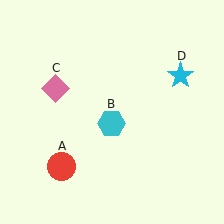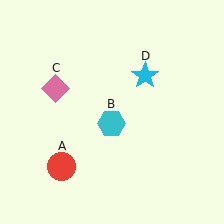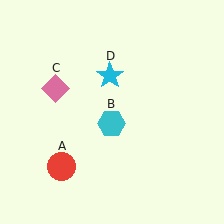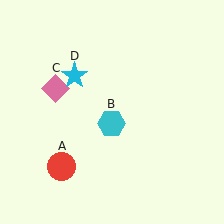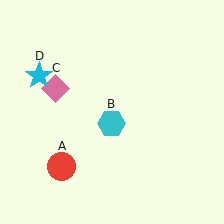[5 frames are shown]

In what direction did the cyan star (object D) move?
The cyan star (object D) moved left.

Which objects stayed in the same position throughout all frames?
Red circle (object A) and cyan hexagon (object B) and pink diamond (object C) remained stationary.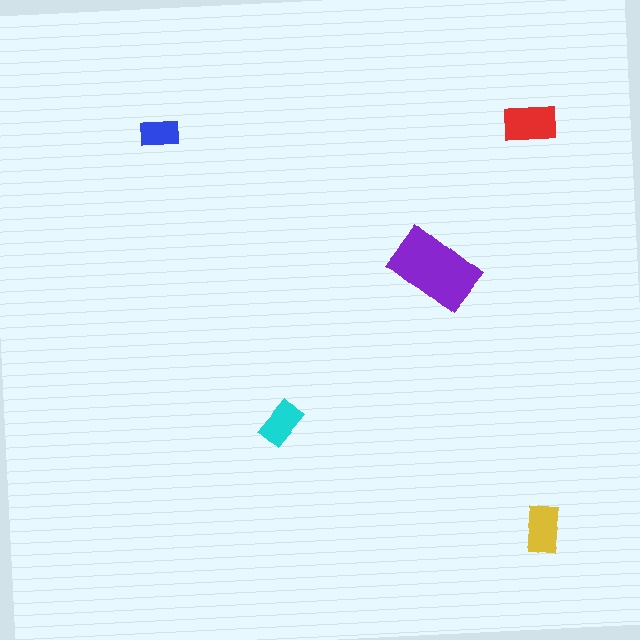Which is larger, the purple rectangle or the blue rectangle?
The purple one.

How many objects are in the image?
There are 5 objects in the image.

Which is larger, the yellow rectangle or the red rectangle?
The red one.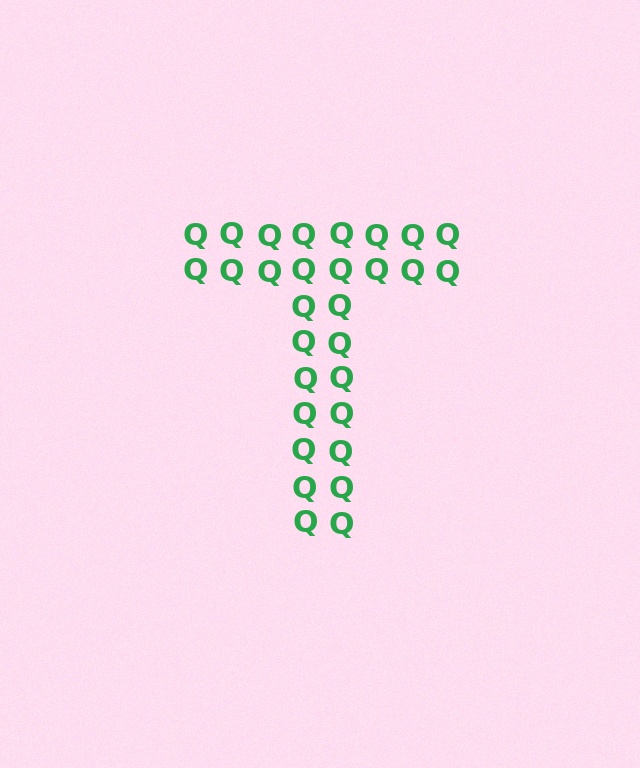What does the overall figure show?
The overall figure shows the letter T.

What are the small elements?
The small elements are letter Q's.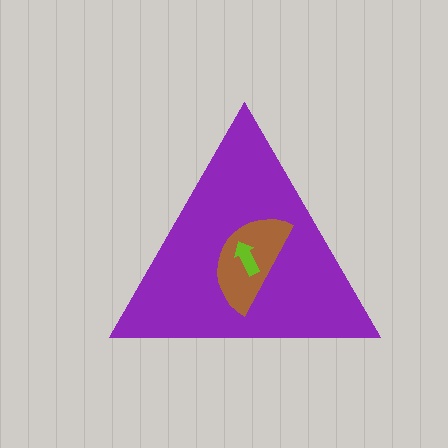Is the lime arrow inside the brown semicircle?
Yes.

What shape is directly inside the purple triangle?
The brown semicircle.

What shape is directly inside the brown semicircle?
The lime arrow.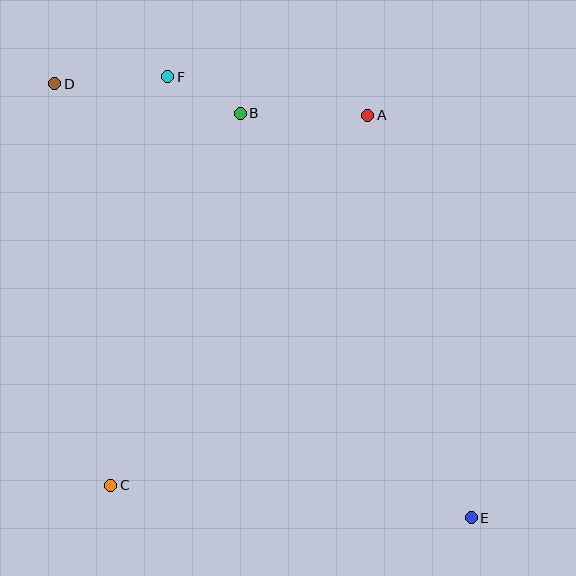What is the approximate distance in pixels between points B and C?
The distance between B and C is approximately 394 pixels.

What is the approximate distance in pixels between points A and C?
The distance between A and C is approximately 450 pixels.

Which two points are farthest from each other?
Points D and E are farthest from each other.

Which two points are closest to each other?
Points B and F are closest to each other.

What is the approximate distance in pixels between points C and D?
The distance between C and D is approximately 405 pixels.